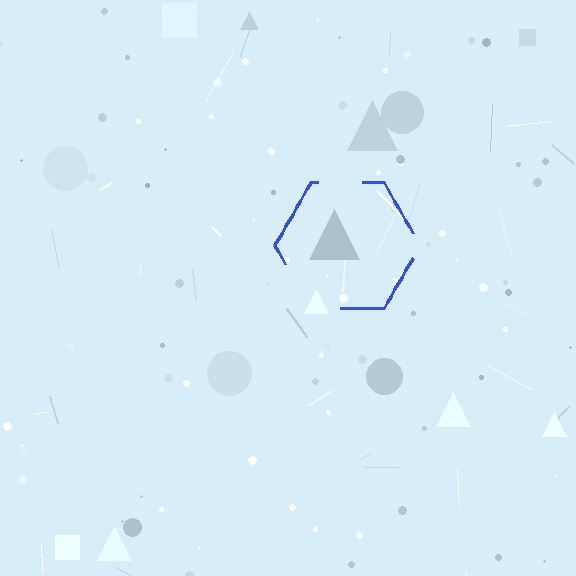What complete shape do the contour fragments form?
The contour fragments form a hexagon.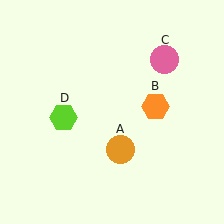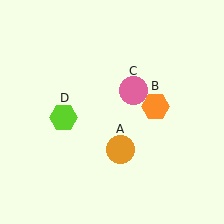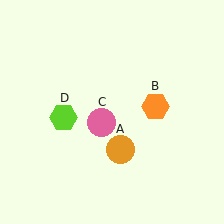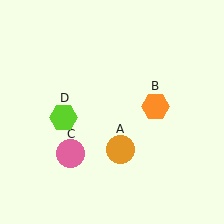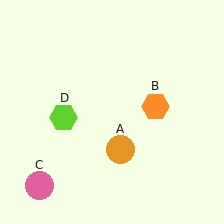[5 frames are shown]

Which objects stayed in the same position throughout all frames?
Orange circle (object A) and orange hexagon (object B) and lime hexagon (object D) remained stationary.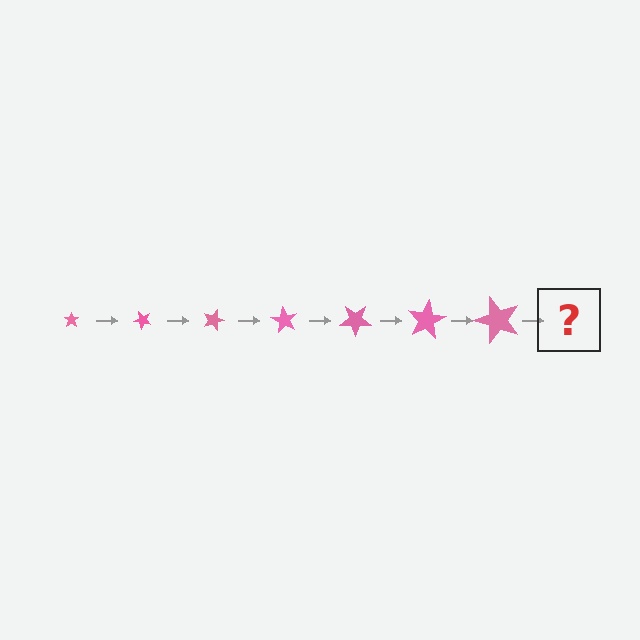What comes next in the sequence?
The next element should be a star, larger than the previous one and rotated 315 degrees from the start.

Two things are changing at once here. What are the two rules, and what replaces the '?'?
The two rules are that the star grows larger each step and it rotates 45 degrees each step. The '?' should be a star, larger than the previous one and rotated 315 degrees from the start.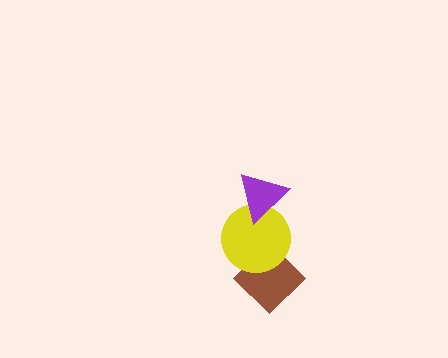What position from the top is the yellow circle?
The yellow circle is 2nd from the top.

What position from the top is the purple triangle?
The purple triangle is 1st from the top.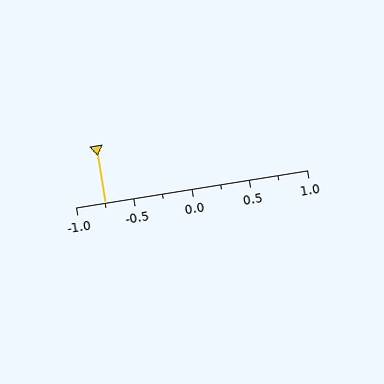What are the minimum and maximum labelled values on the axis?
The axis runs from -1.0 to 1.0.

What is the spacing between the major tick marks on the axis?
The major ticks are spaced 0.5 apart.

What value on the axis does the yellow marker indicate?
The marker indicates approximately -0.75.